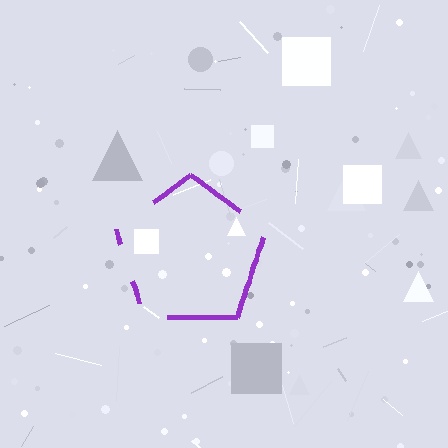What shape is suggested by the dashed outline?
The dashed outline suggests a pentagon.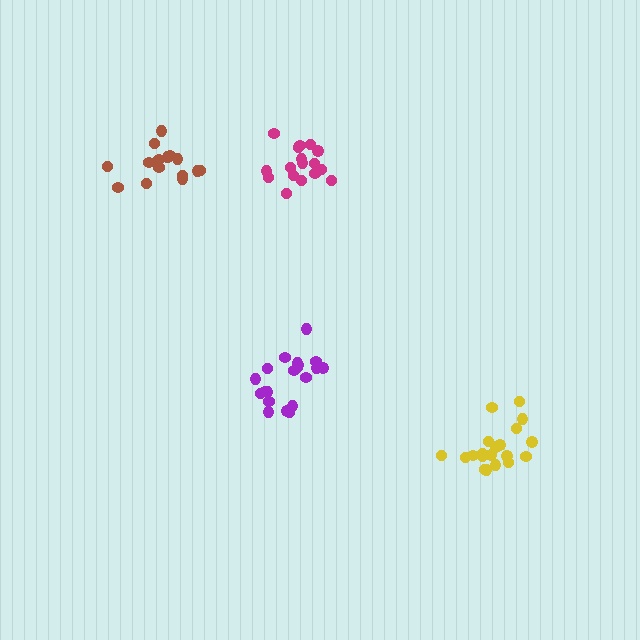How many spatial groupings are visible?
There are 4 spatial groupings.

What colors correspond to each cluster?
The clusters are colored: brown, purple, yellow, magenta.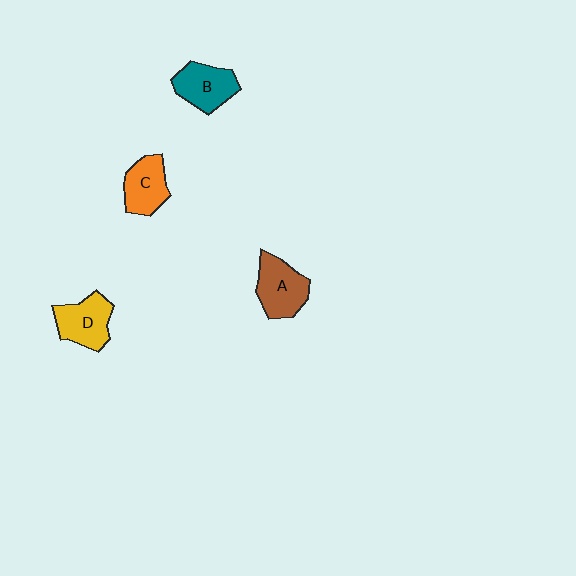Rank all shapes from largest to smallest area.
From largest to smallest: A (brown), D (yellow), B (teal), C (orange).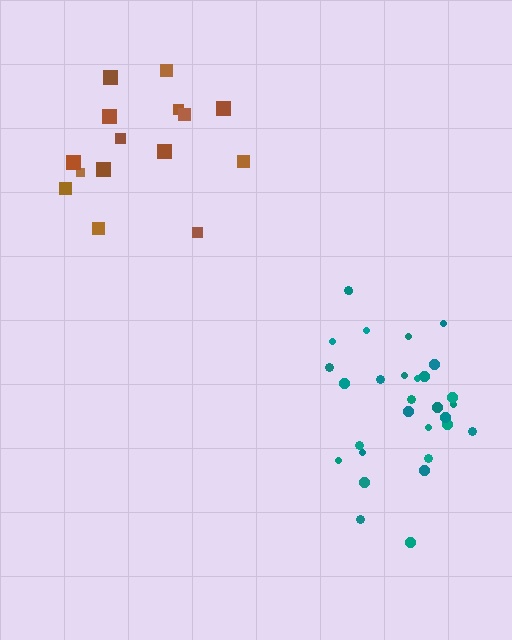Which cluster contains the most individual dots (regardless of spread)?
Teal (30).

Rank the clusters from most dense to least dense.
teal, brown.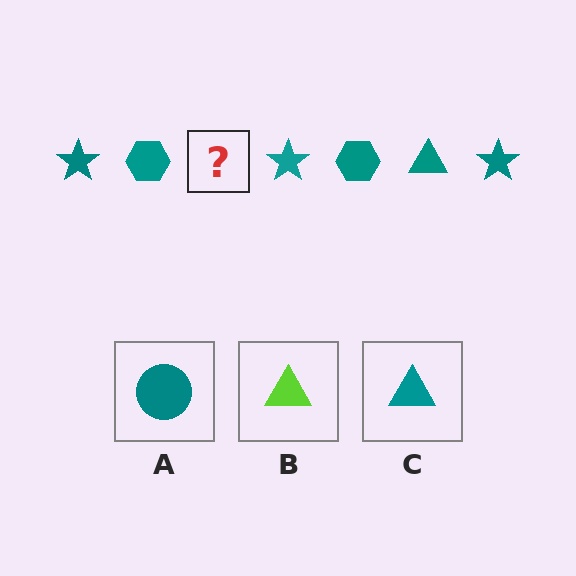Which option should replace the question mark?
Option C.